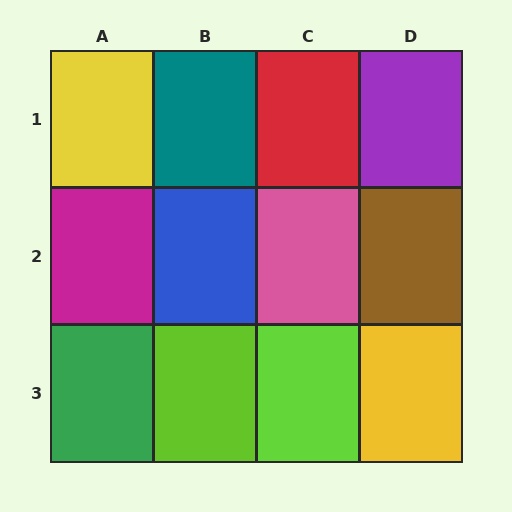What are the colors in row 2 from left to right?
Magenta, blue, pink, brown.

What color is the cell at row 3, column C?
Lime.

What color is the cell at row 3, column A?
Green.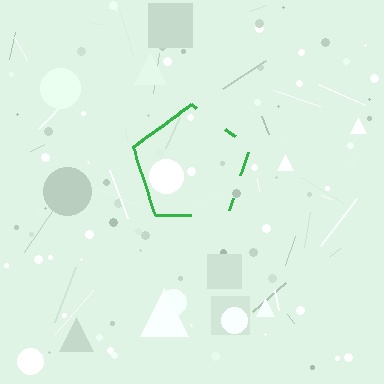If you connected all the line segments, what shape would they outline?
They would outline a pentagon.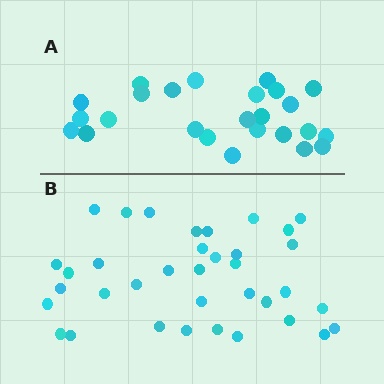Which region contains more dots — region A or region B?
Region B (the bottom region) has more dots.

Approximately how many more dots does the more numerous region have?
Region B has roughly 12 or so more dots than region A.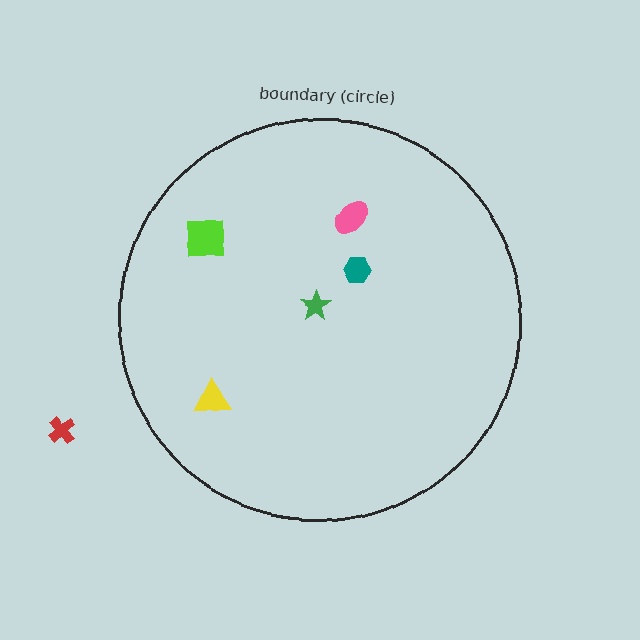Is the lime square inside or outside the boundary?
Inside.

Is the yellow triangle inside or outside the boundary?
Inside.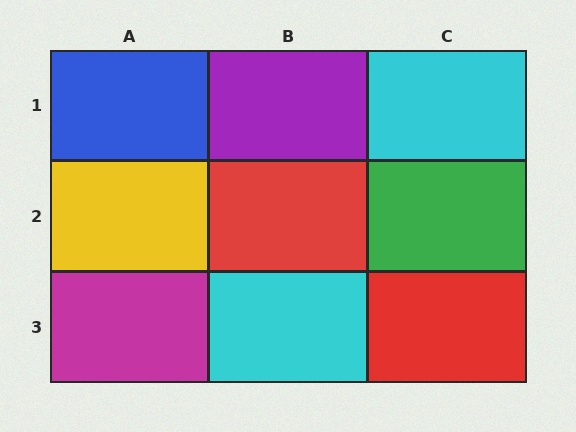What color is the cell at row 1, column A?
Blue.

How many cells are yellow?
1 cell is yellow.